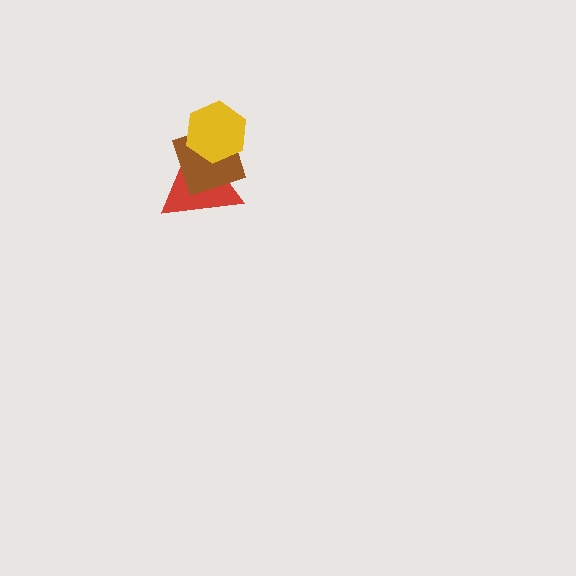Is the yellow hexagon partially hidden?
No, no other shape covers it.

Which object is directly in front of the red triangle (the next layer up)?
The brown diamond is directly in front of the red triangle.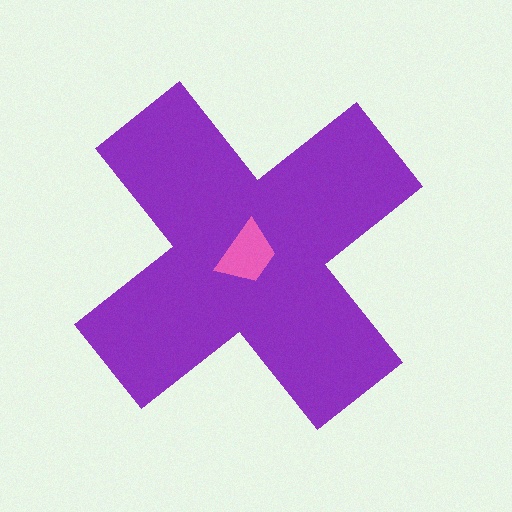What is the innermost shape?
The pink trapezoid.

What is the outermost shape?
The purple cross.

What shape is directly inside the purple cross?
The pink trapezoid.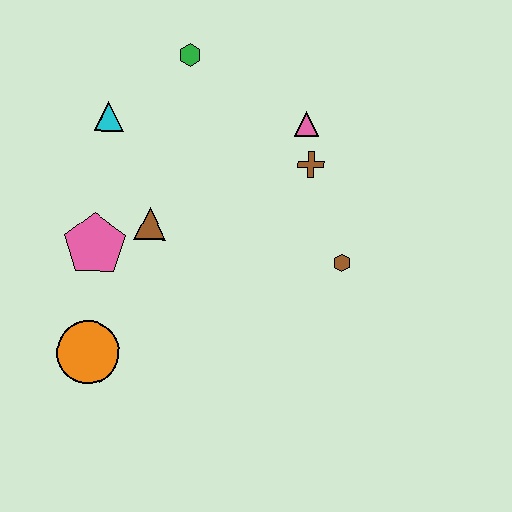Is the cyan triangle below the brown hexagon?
No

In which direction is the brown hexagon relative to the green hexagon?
The brown hexagon is below the green hexagon.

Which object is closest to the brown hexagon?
The brown cross is closest to the brown hexagon.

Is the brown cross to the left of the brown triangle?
No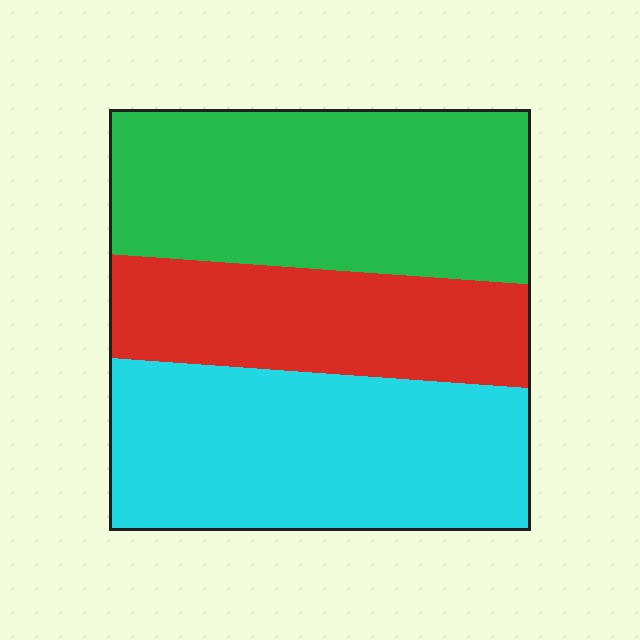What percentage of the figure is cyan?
Cyan covers about 35% of the figure.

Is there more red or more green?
Green.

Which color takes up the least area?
Red, at roughly 25%.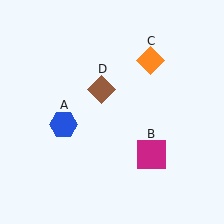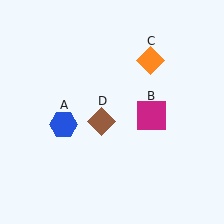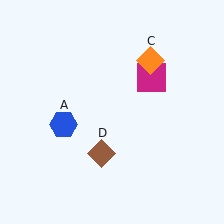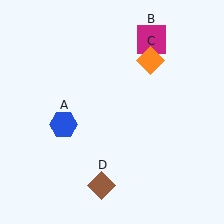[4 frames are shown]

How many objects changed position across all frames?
2 objects changed position: magenta square (object B), brown diamond (object D).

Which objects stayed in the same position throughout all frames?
Blue hexagon (object A) and orange diamond (object C) remained stationary.